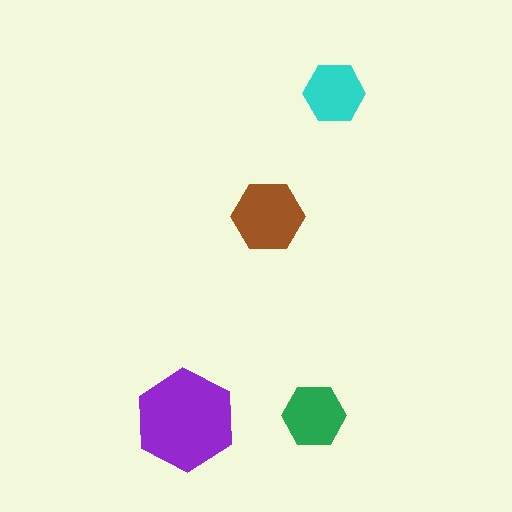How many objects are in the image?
There are 4 objects in the image.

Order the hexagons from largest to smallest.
the purple one, the brown one, the green one, the cyan one.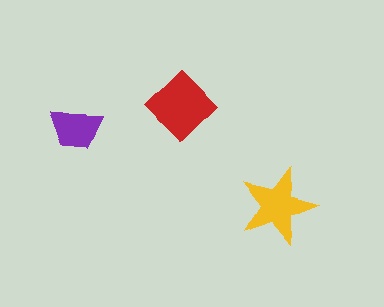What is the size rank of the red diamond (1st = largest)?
1st.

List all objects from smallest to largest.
The purple trapezoid, the yellow star, the red diamond.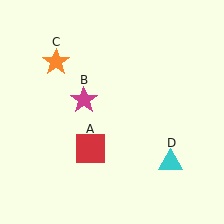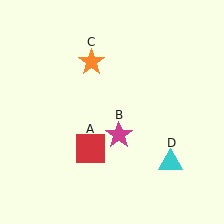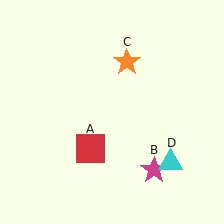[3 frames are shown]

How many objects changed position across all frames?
2 objects changed position: magenta star (object B), orange star (object C).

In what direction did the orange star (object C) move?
The orange star (object C) moved right.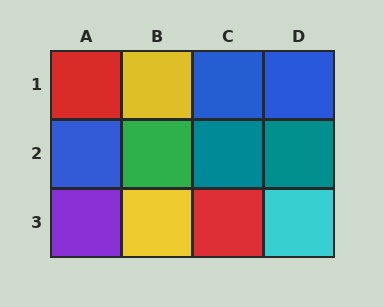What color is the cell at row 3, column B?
Yellow.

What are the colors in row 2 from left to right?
Blue, green, teal, teal.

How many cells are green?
1 cell is green.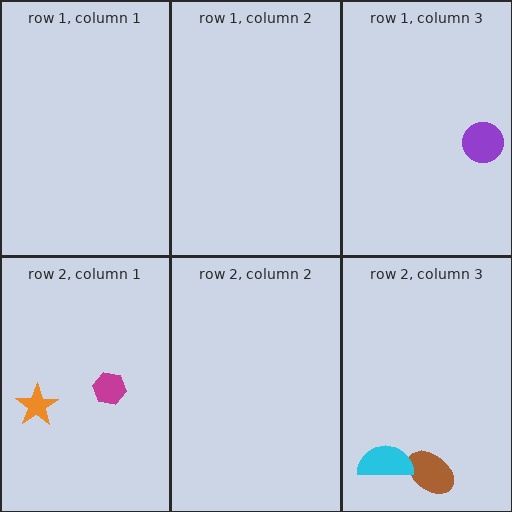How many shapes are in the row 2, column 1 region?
2.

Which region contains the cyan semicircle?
The row 2, column 3 region.